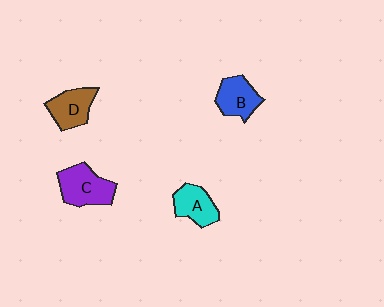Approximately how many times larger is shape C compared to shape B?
Approximately 1.2 times.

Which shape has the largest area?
Shape C (purple).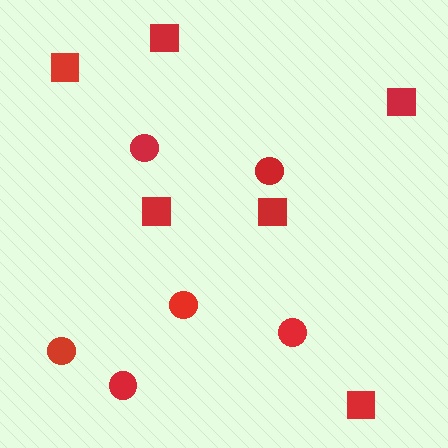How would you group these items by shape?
There are 2 groups: one group of squares (6) and one group of circles (6).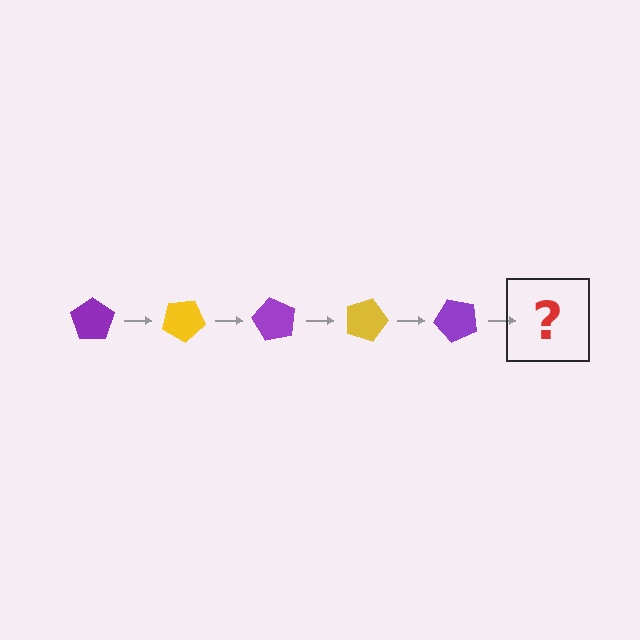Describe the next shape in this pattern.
It should be a yellow pentagon, rotated 150 degrees from the start.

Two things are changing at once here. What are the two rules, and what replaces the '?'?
The two rules are that it rotates 30 degrees each step and the color cycles through purple and yellow. The '?' should be a yellow pentagon, rotated 150 degrees from the start.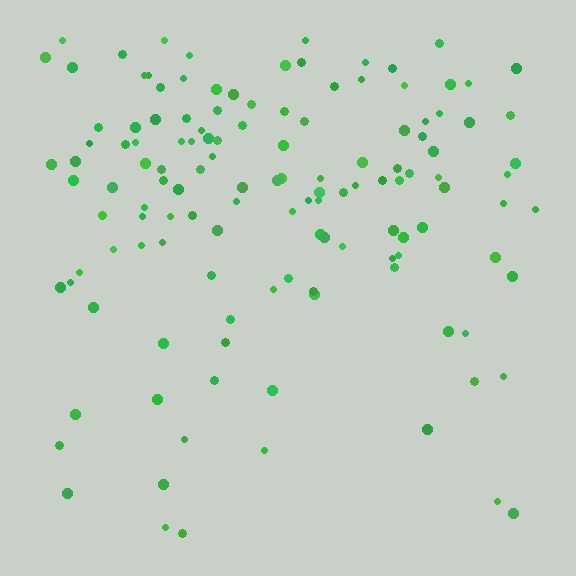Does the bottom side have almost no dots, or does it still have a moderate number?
Still a moderate number, just noticeably fewer than the top.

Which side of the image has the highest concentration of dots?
The top.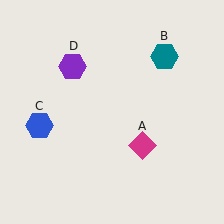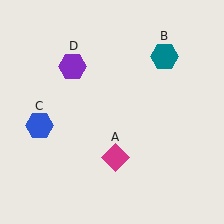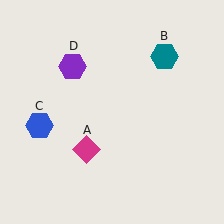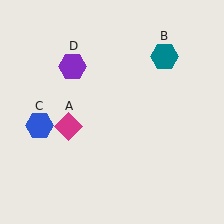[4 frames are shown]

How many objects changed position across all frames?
1 object changed position: magenta diamond (object A).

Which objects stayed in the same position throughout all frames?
Teal hexagon (object B) and blue hexagon (object C) and purple hexagon (object D) remained stationary.